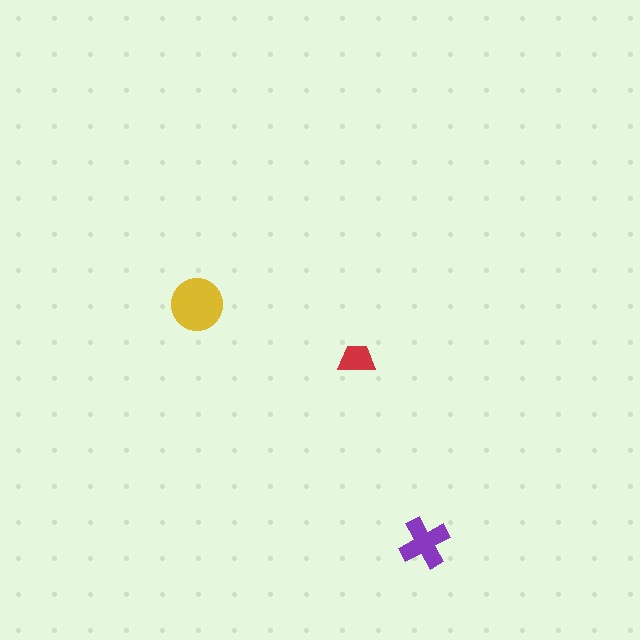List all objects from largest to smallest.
The yellow circle, the purple cross, the red trapezoid.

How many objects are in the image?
There are 3 objects in the image.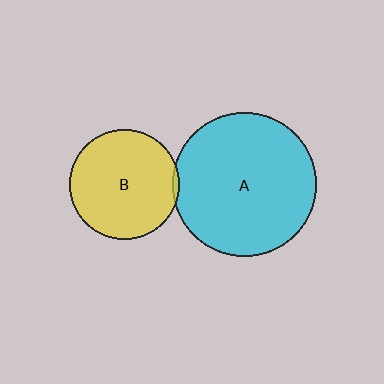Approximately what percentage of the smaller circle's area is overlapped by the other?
Approximately 5%.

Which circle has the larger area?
Circle A (cyan).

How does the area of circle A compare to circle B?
Approximately 1.7 times.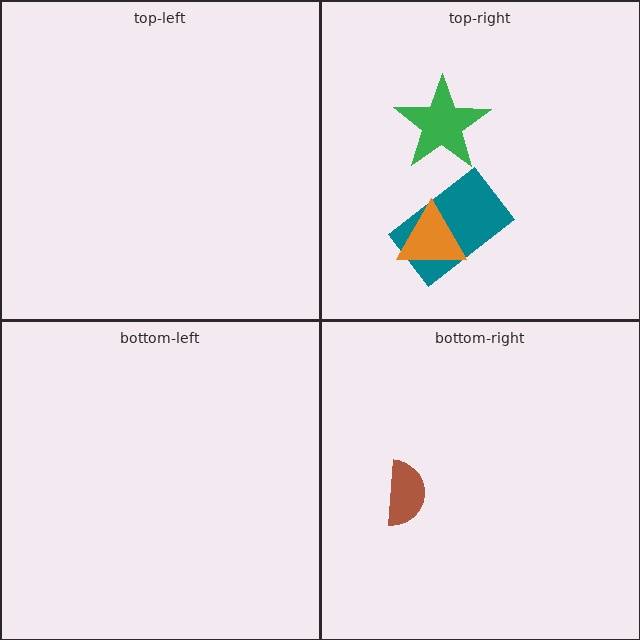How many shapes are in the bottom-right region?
1.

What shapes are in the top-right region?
The teal rectangle, the green star, the orange triangle.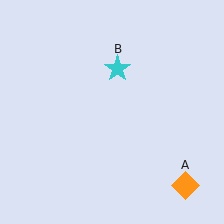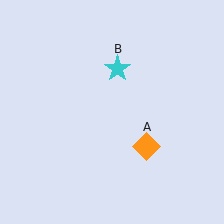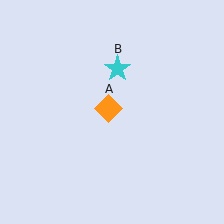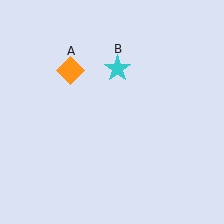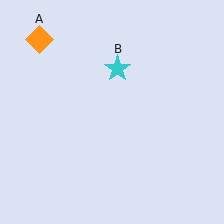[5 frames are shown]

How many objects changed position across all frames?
1 object changed position: orange diamond (object A).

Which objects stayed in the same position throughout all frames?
Cyan star (object B) remained stationary.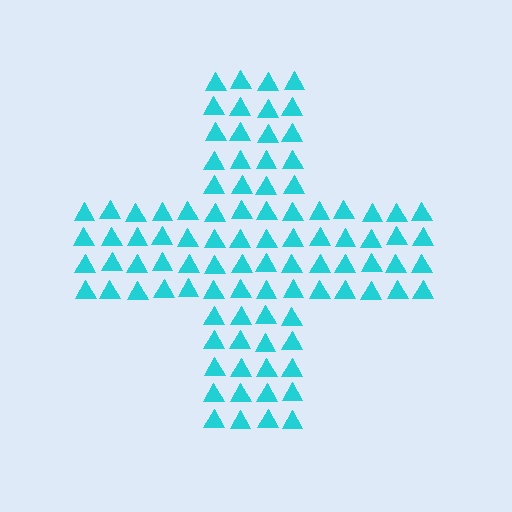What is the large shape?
The large shape is a cross.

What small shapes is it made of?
It is made of small triangles.